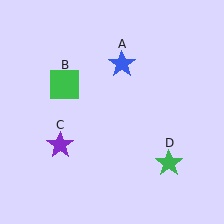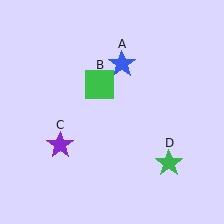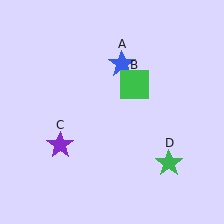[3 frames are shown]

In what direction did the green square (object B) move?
The green square (object B) moved right.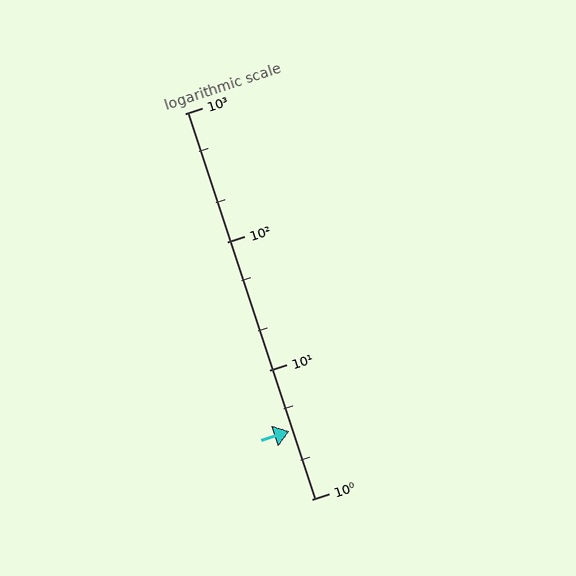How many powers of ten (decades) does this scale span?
The scale spans 3 decades, from 1 to 1000.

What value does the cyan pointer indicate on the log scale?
The pointer indicates approximately 3.4.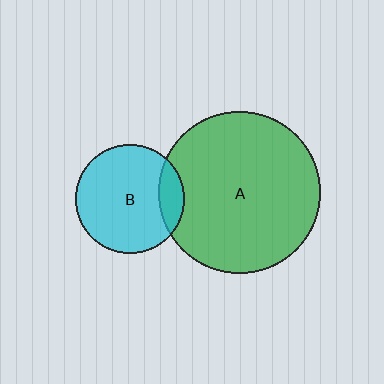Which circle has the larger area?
Circle A (green).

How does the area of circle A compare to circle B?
Approximately 2.2 times.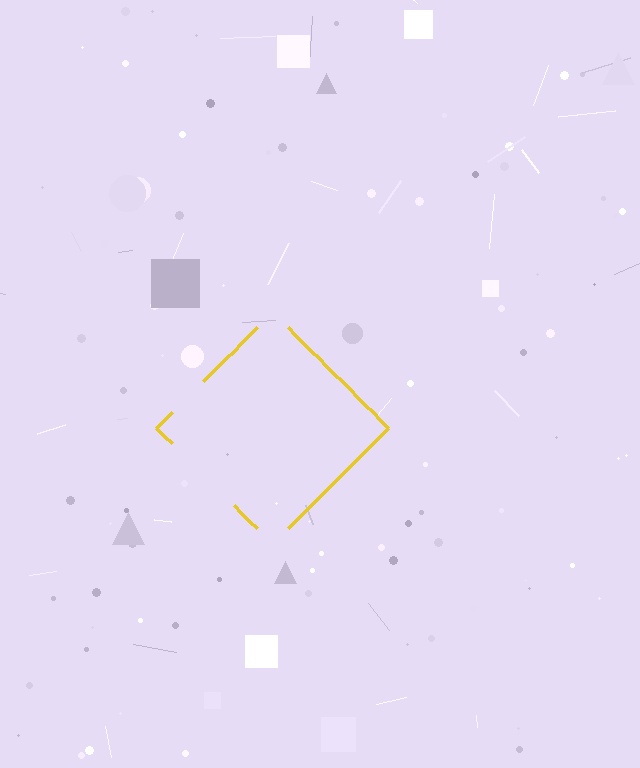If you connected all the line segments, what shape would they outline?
They would outline a diamond.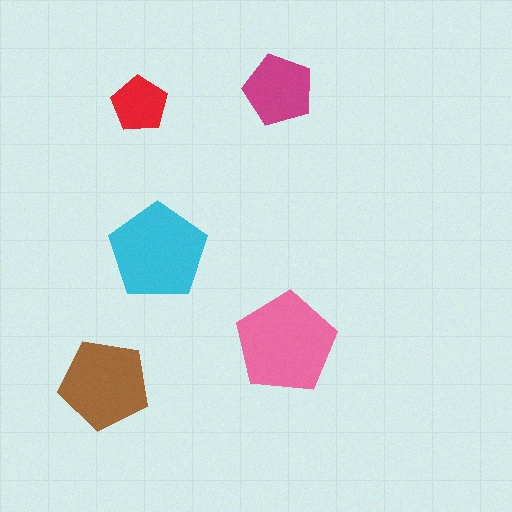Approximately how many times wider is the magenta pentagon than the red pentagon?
About 1.5 times wider.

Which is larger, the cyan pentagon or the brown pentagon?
The cyan one.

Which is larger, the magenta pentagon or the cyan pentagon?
The cyan one.